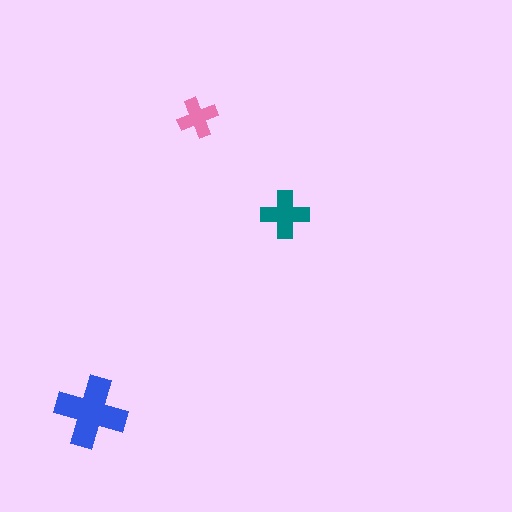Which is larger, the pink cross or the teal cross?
The teal one.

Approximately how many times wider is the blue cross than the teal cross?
About 1.5 times wider.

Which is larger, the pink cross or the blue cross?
The blue one.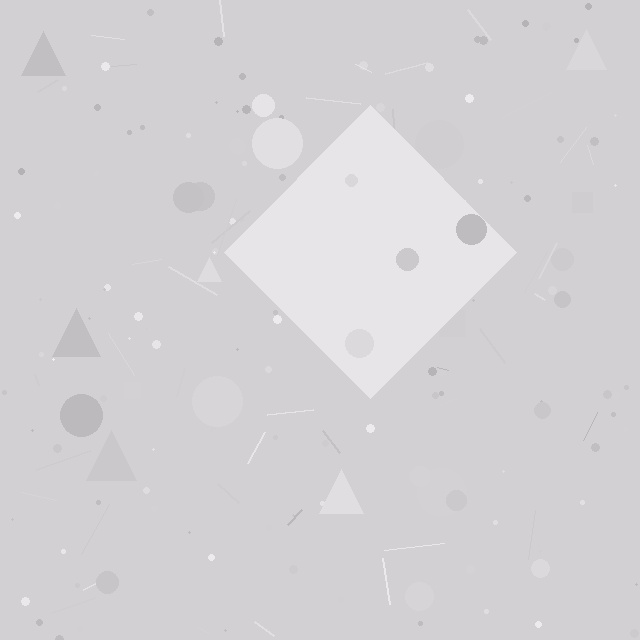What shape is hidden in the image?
A diamond is hidden in the image.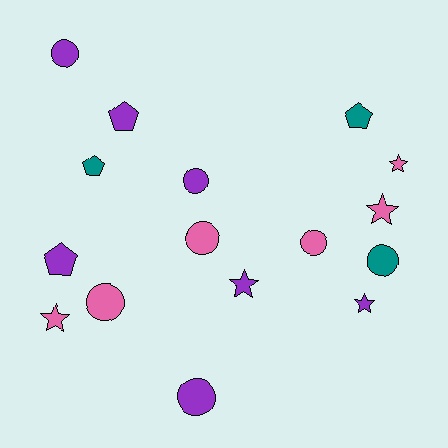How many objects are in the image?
There are 16 objects.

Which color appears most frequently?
Purple, with 7 objects.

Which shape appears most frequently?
Circle, with 7 objects.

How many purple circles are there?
There are 3 purple circles.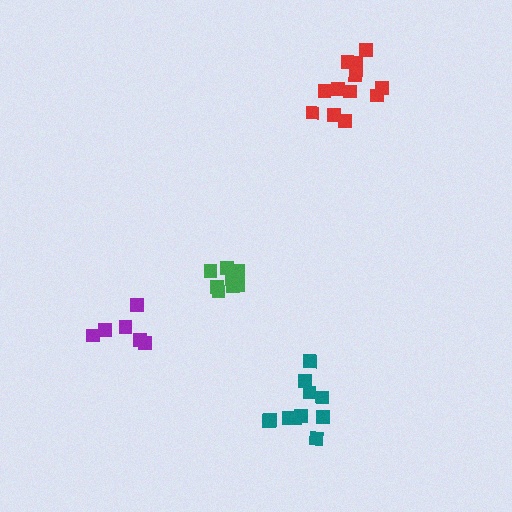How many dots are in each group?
Group 1: 12 dots, Group 2: 8 dots, Group 3: 11 dots, Group 4: 6 dots (37 total).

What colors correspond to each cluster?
The clusters are colored: red, green, teal, purple.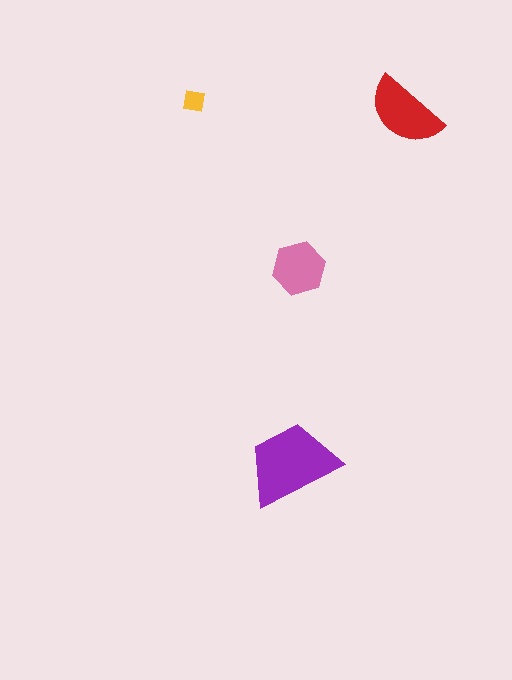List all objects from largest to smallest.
The purple trapezoid, the red semicircle, the pink hexagon, the yellow square.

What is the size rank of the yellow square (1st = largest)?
4th.